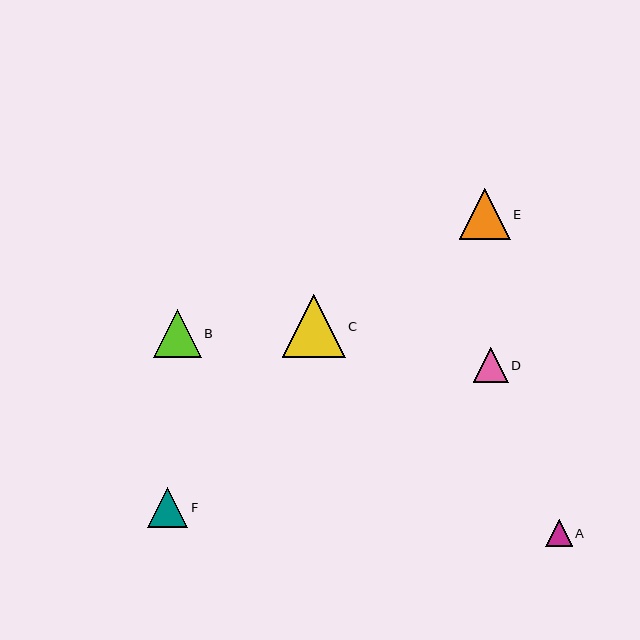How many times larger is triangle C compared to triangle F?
Triangle C is approximately 1.6 times the size of triangle F.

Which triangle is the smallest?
Triangle A is the smallest with a size of approximately 27 pixels.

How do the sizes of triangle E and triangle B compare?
Triangle E and triangle B are approximately the same size.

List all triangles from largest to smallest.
From largest to smallest: C, E, B, F, D, A.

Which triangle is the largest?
Triangle C is the largest with a size of approximately 63 pixels.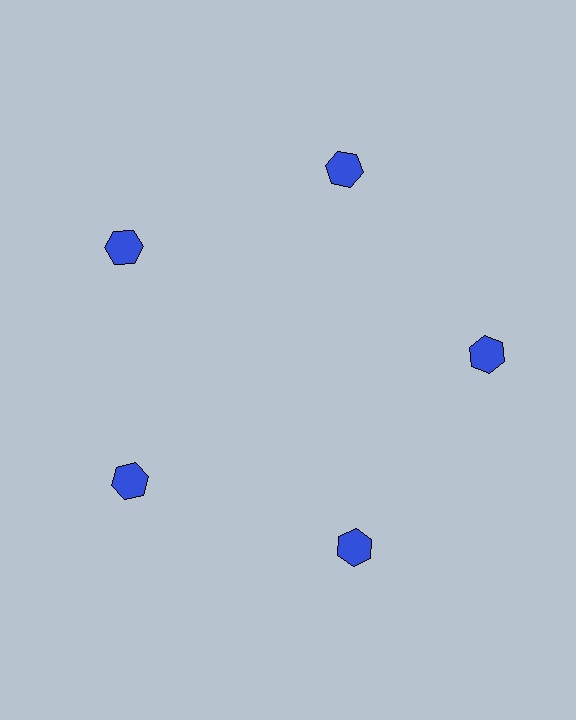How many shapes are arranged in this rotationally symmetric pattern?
There are 5 shapes, arranged in 5 groups of 1.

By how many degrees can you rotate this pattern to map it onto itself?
The pattern maps onto itself every 72 degrees of rotation.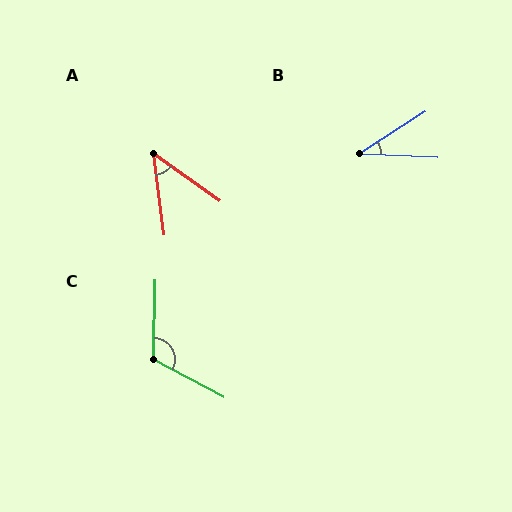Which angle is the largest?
C, at approximately 116 degrees.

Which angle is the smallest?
B, at approximately 35 degrees.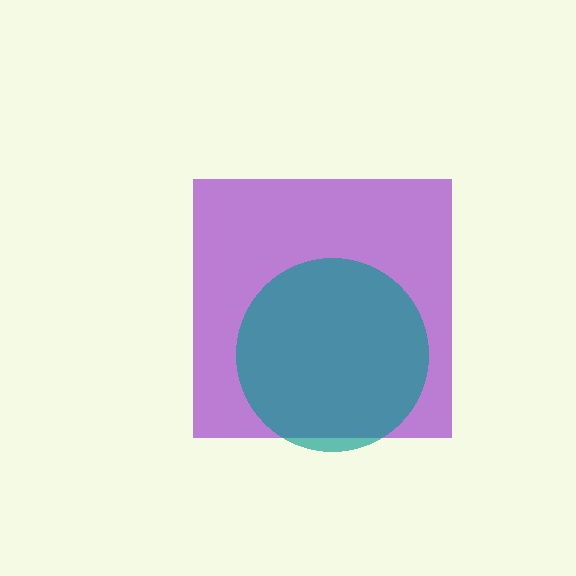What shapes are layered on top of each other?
The layered shapes are: a purple square, a teal circle.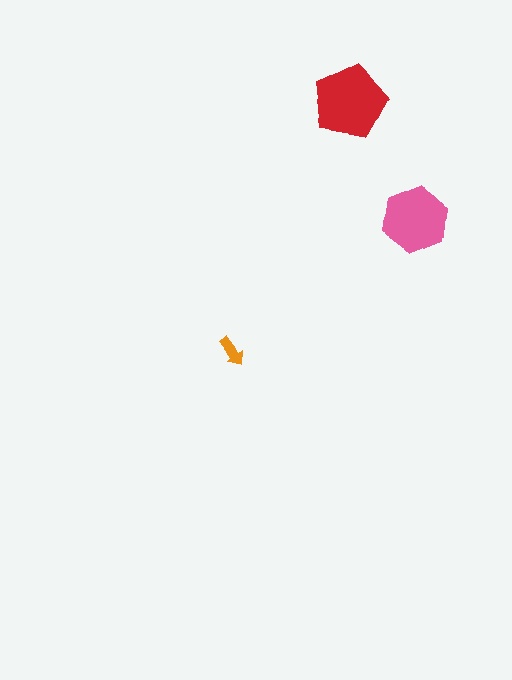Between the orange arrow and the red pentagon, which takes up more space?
The red pentagon.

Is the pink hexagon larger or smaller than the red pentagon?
Smaller.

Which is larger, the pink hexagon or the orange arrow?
The pink hexagon.